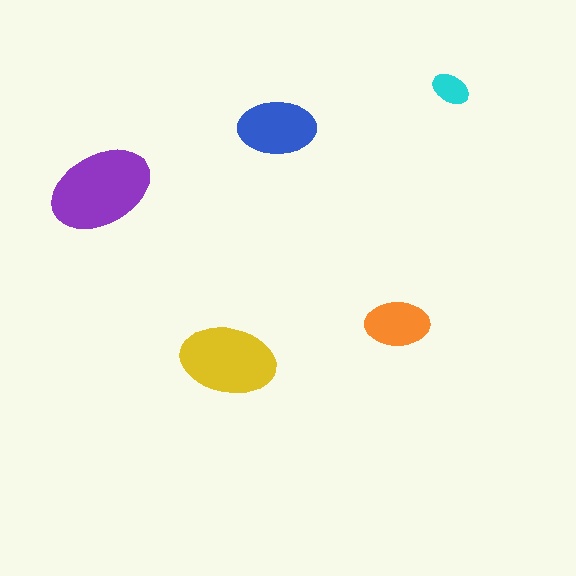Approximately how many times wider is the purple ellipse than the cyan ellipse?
About 2.5 times wider.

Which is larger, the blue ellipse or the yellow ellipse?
The yellow one.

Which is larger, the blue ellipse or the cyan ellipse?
The blue one.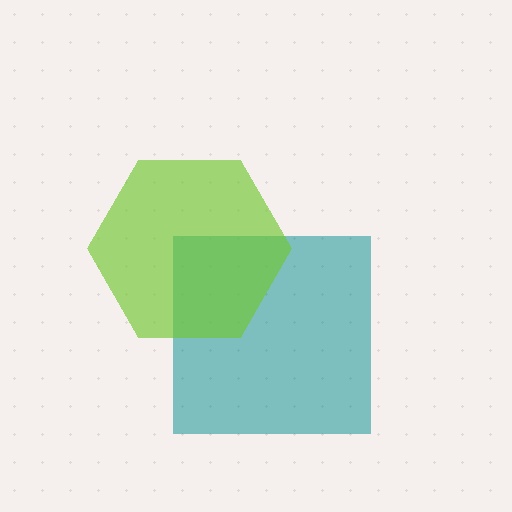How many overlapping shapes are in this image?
There are 2 overlapping shapes in the image.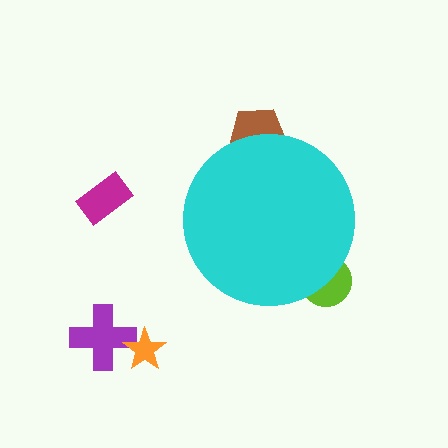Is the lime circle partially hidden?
Yes, the lime circle is partially hidden behind the cyan circle.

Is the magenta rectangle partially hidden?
No, the magenta rectangle is fully visible.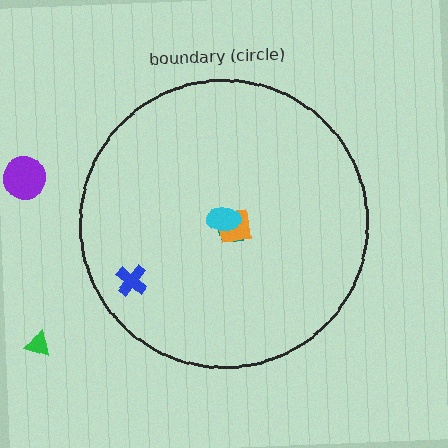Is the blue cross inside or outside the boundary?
Inside.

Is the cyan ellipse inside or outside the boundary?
Inside.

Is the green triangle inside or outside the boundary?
Outside.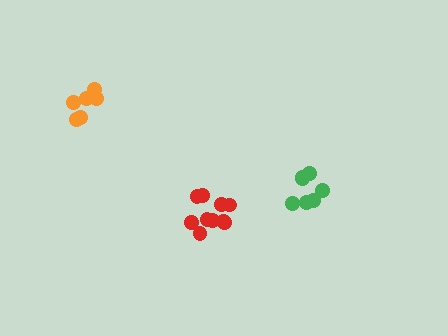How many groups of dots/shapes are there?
There are 3 groups.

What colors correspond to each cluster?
The clusters are colored: green, orange, red.